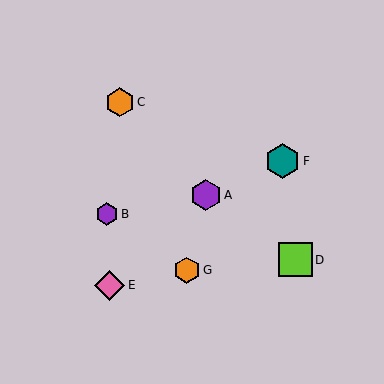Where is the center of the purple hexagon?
The center of the purple hexagon is at (107, 214).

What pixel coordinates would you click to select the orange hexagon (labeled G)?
Click at (187, 270) to select the orange hexagon G.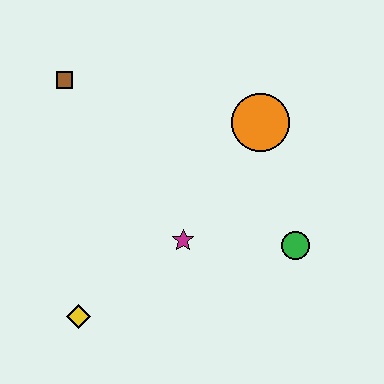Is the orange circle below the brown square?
Yes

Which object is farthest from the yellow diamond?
The orange circle is farthest from the yellow diamond.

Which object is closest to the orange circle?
The green circle is closest to the orange circle.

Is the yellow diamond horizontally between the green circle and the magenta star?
No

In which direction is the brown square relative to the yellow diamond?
The brown square is above the yellow diamond.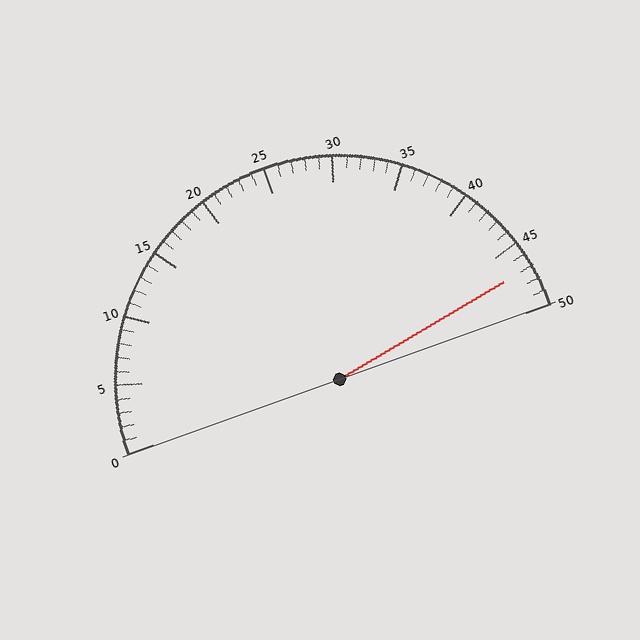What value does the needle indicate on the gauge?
The needle indicates approximately 47.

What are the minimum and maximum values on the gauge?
The gauge ranges from 0 to 50.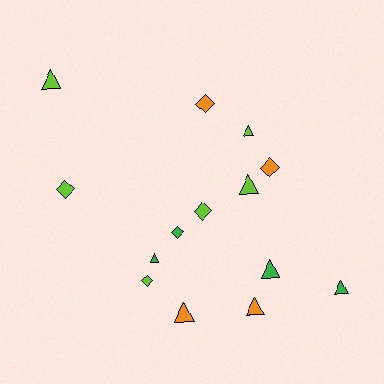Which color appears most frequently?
Lime, with 6 objects.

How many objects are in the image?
There are 14 objects.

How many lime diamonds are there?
There are 3 lime diamonds.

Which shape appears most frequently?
Triangle, with 8 objects.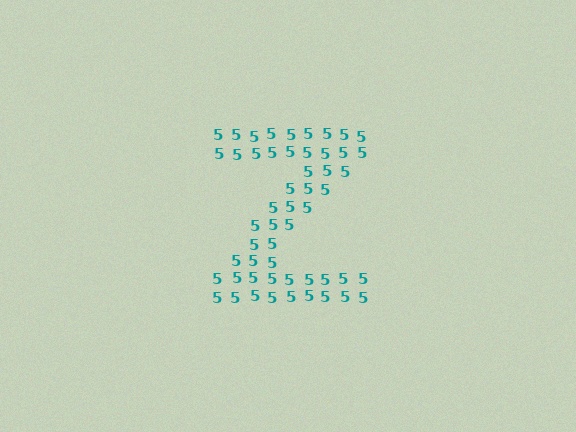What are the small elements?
The small elements are digit 5's.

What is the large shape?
The large shape is the letter Z.